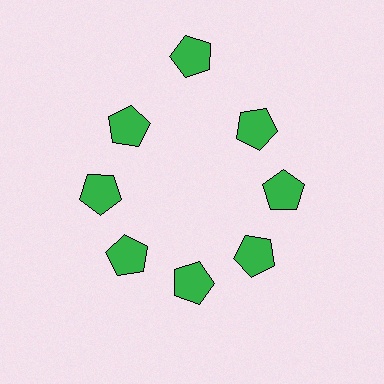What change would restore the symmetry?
The symmetry would be restored by moving it inward, back onto the ring so that all 8 pentagons sit at equal angles and equal distance from the center.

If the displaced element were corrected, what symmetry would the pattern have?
It would have 8-fold rotational symmetry — the pattern would map onto itself every 45 degrees.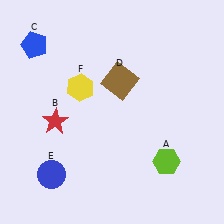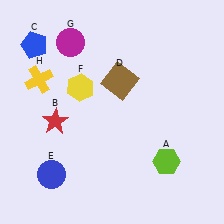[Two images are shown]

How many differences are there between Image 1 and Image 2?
There are 2 differences between the two images.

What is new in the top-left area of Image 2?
A yellow cross (H) was added in the top-left area of Image 2.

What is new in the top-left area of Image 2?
A magenta circle (G) was added in the top-left area of Image 2.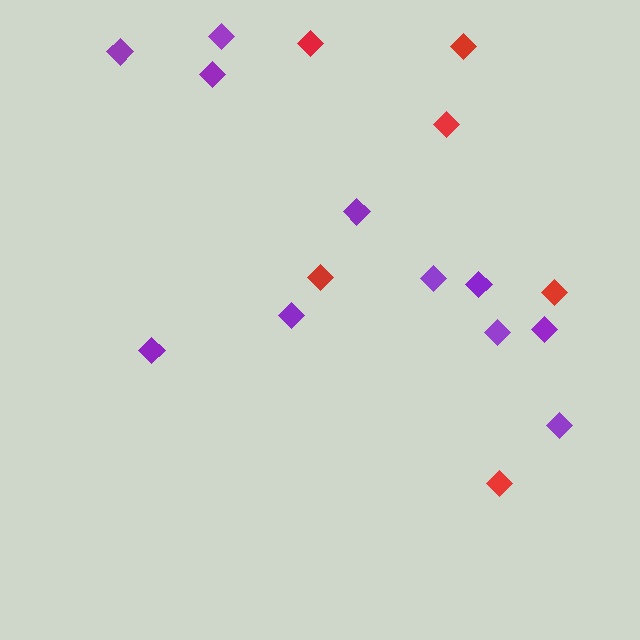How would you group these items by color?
There are 2 groups: one group of red diamonds (6) and one group of purple diamonds (11).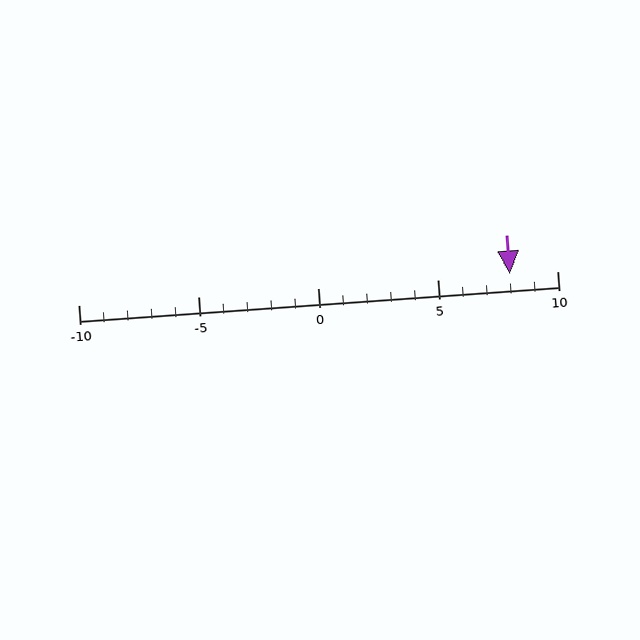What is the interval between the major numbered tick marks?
The major tick marks are spaced 5 units apart.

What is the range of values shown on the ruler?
The ruler shows values from -10 to 10.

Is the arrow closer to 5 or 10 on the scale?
The arrow is closer to 10.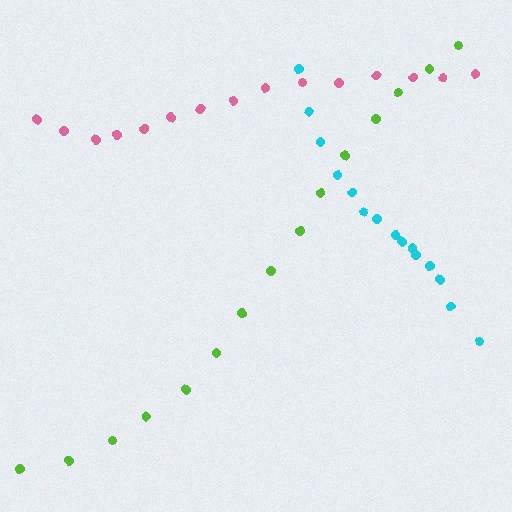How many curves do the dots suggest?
There are 3 distinct paths.